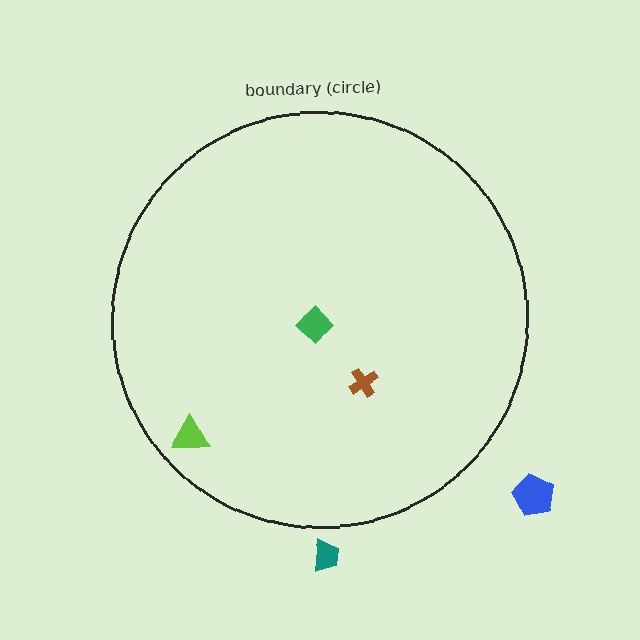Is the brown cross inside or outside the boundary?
Inside.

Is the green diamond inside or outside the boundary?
Inside.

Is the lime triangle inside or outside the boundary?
Inside.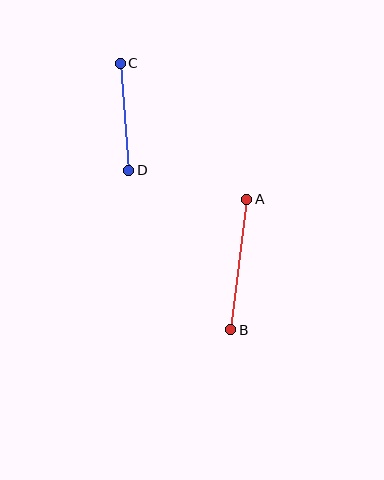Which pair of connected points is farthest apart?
Points A and B are farthest apart.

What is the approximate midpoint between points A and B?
The midpoint is at approximately (239, 264) pixels.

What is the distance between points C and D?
The distance is approximately 107 pixels.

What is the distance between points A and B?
The distance is approximately 132 pixels.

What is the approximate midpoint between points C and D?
The midpoint is at approximately (124, 117) pixels.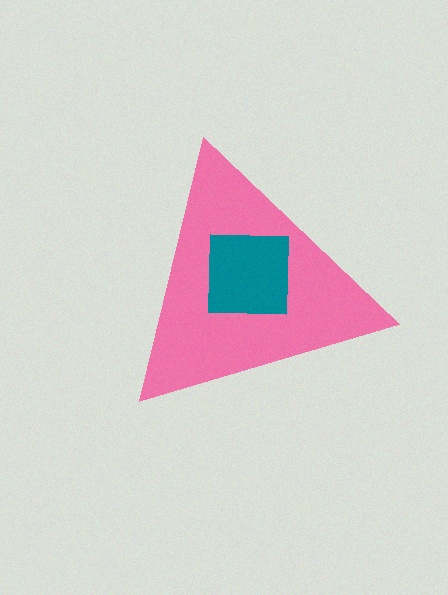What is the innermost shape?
The teal square.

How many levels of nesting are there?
2.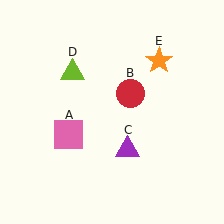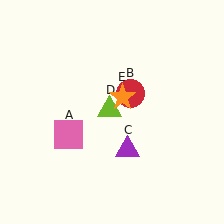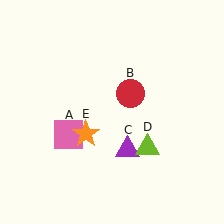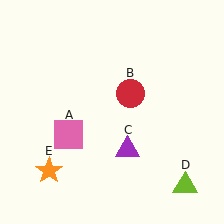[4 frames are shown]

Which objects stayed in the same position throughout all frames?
Pink square (object A) and red circle (object B) and purple triangle (object C) remained stationary.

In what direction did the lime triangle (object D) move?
The lime triangle (object D) moved down and to the right.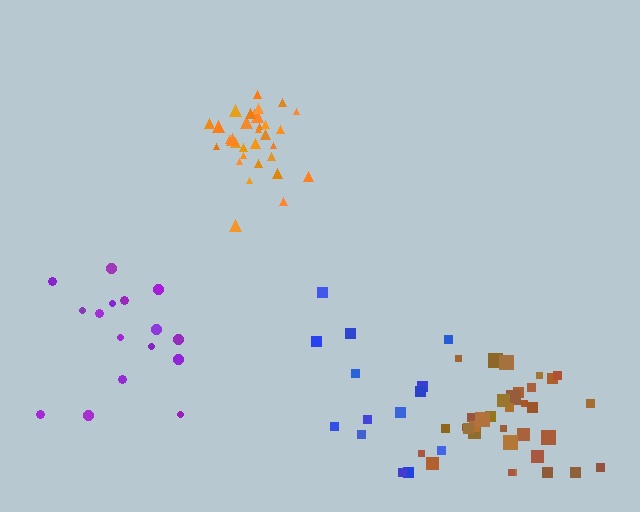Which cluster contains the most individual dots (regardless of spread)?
Brown (34).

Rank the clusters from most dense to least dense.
orange, brown, purple, blue.